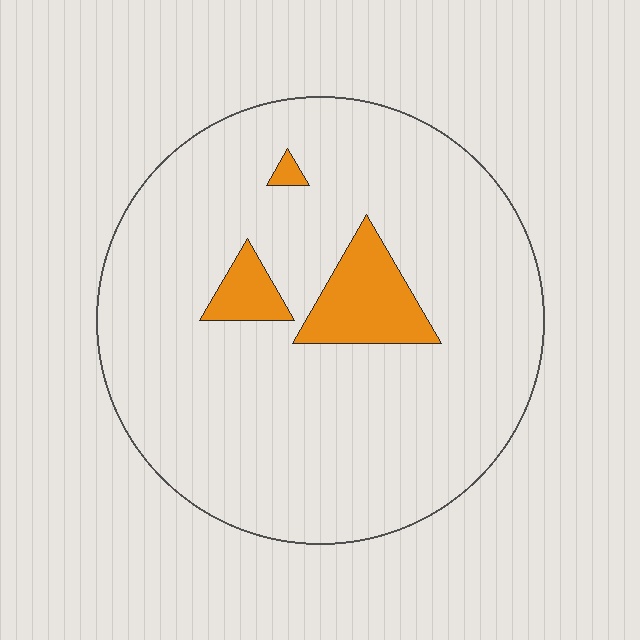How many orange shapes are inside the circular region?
3.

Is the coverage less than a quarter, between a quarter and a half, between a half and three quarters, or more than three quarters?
Less than a quarter.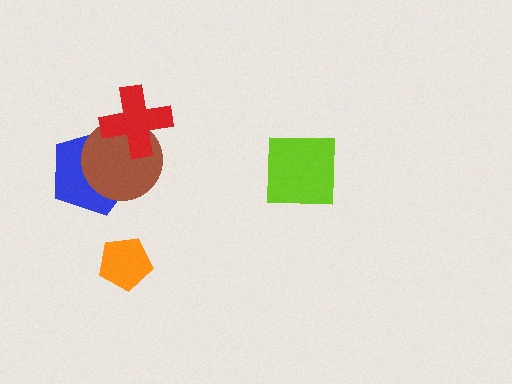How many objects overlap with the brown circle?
2 objects overlap with the brown circle.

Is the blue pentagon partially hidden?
Yes, it is partially covered by another shape.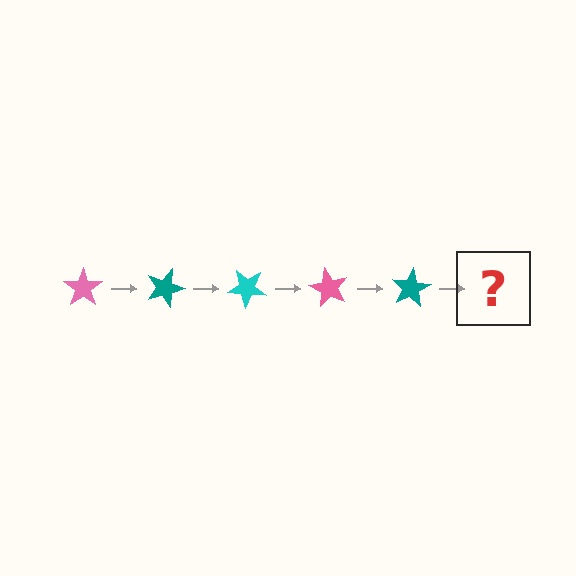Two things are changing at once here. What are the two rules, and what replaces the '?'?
The two rules are that it rotates 20 degrees each step and the color cycles through pink, teal, and cyan. The '?' should be a cyan star, rotated 100 degrees from the start.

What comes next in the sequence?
The next element should be a cyan star, rotated 100 degrees from the start.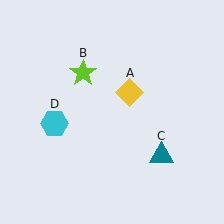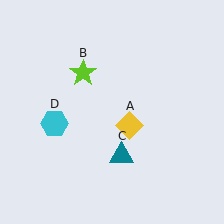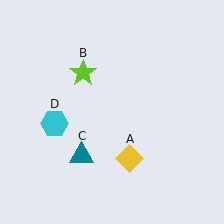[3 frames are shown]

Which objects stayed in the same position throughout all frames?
Lime star (object B) and cyan hexagon (object D) remained stationary.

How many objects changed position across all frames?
2 objects changed position: yellow diamond (object A), teal triangle (object C).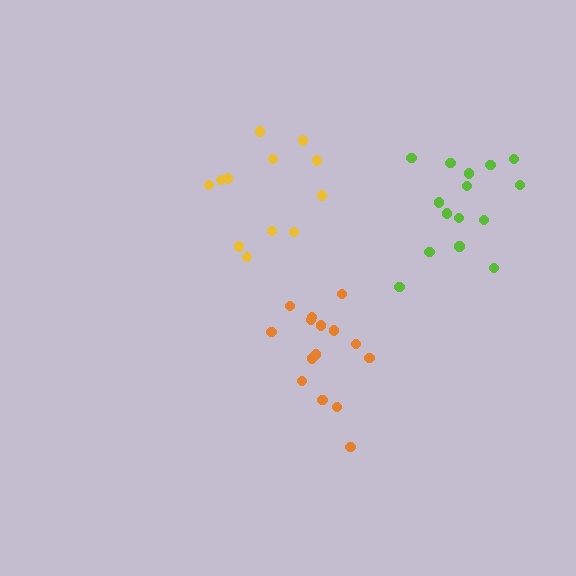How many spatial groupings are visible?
There are 3 spatial groupings.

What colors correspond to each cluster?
The clusters are colored: yellow, orange, lime.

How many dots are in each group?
Group 1: 12 dots, Group 2: 15 dots, Group 3: 15 dots (42 total).